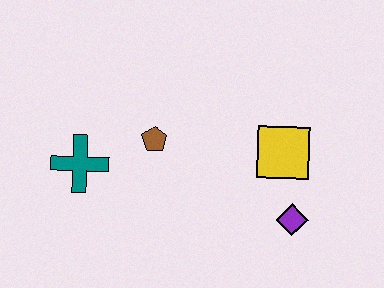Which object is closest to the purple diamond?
The yellow square is closest to the purple diamond.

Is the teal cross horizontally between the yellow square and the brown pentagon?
No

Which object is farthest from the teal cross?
The purple diamond is farthest from the teal cross.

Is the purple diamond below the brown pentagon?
Yes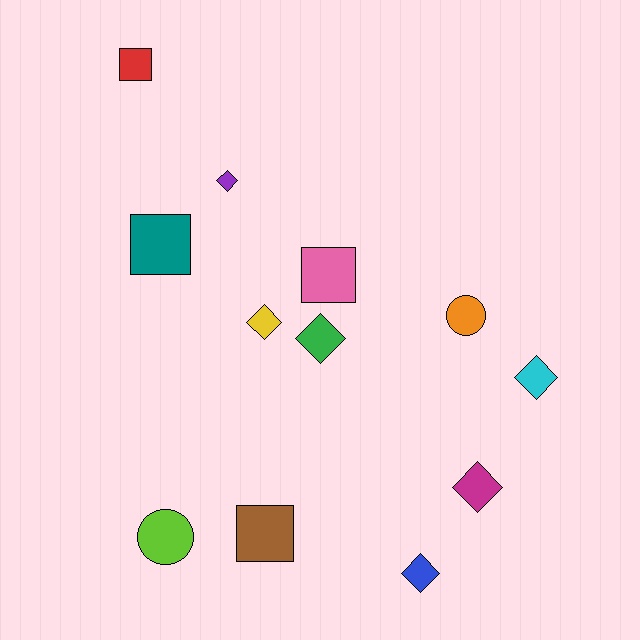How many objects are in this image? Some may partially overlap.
There are 12 objects.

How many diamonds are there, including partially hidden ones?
There are 6 diamonds.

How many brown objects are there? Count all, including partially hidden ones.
There is 1 brown object.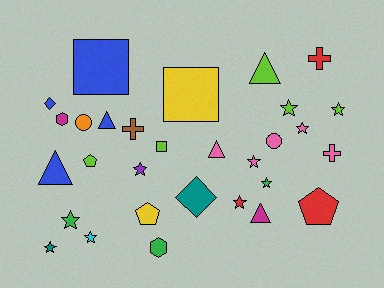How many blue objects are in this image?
There are 4 blue objects.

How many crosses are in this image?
There are 3 crosses.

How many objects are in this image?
There are 30 objects.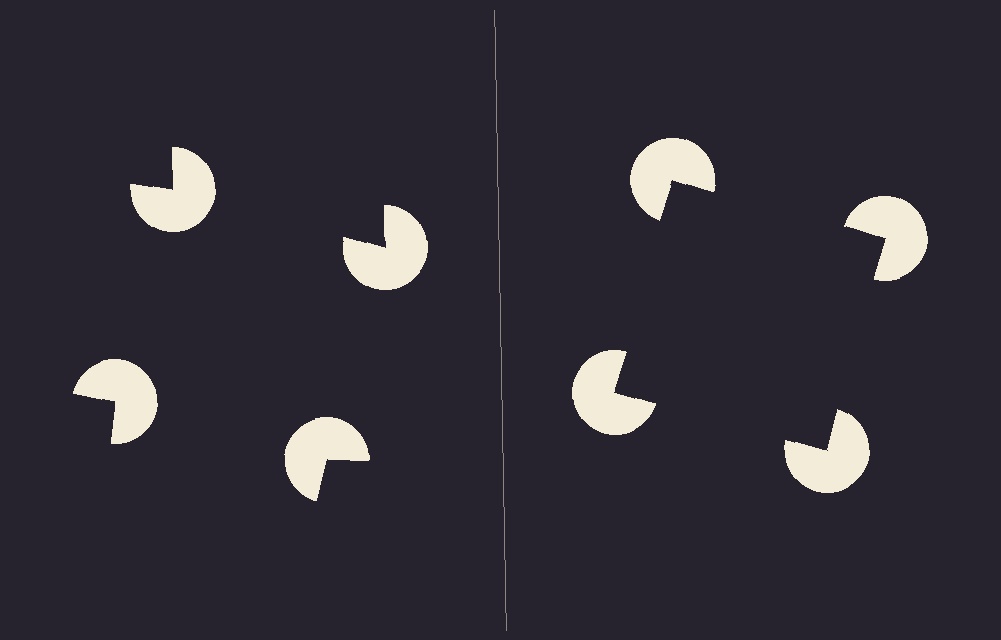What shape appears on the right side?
An illusory square.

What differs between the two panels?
The pac-man discs are positioned identically on both sides; only the wedge orientations differ. On the right they align to a square; on the left they are misaligned.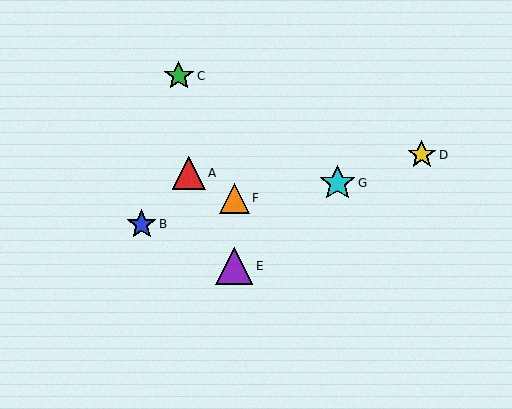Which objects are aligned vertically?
Objects E, F are aligned vertically.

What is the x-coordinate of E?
Object E is at x≈234.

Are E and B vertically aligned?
No, E is at x≈234 and B is at x≈142.